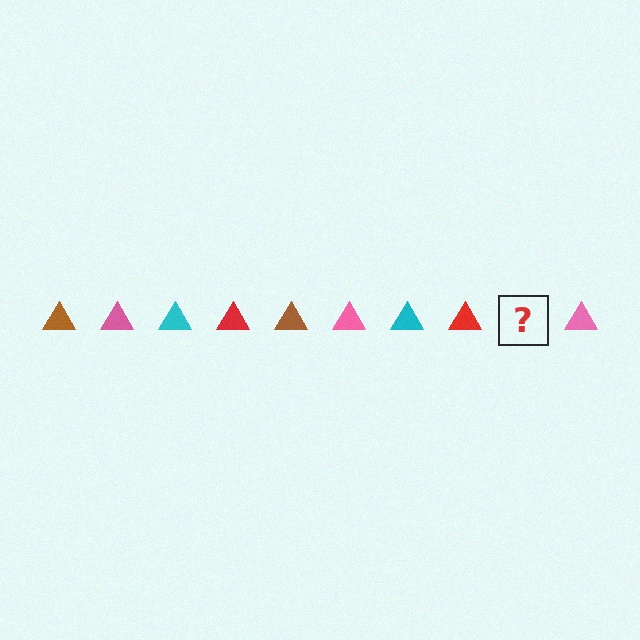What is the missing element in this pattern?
The missing element is a brown triangle.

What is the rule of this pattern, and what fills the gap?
The rule is that the pattern cycles through brown, pink, cyan, red triangles. The gap should be filled with a brown triangle.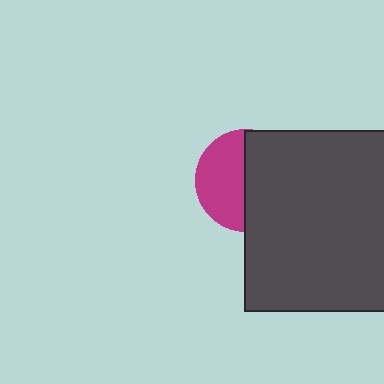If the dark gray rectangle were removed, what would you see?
You would see the complete magenta circle.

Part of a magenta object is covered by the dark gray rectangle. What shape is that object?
It is a circle.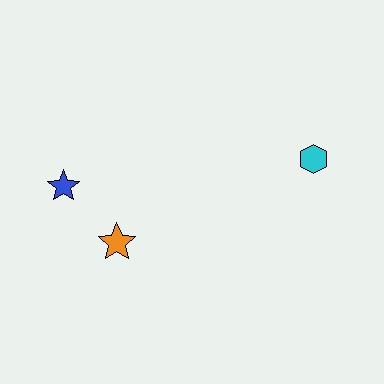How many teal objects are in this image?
There are no teal objects.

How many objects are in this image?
There are 3 objects.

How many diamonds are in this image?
There are no diamonds.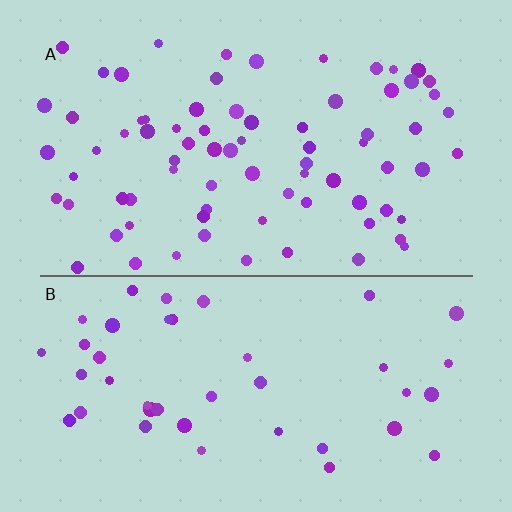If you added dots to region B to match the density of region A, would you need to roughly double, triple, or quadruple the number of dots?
Approximately double.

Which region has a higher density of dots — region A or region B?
A (the top).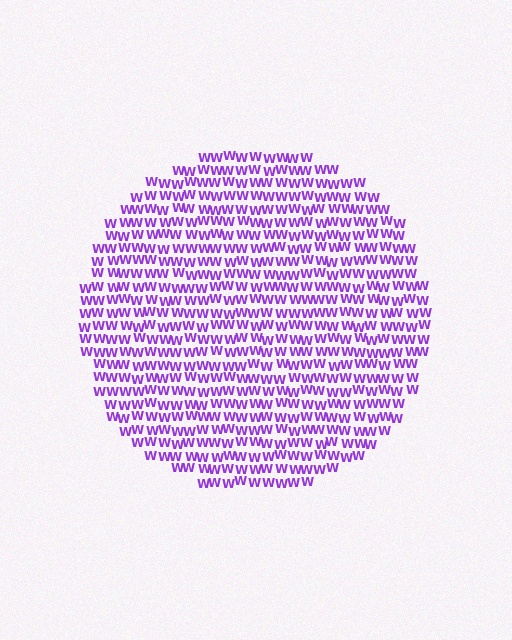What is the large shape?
The large shape is a circle.